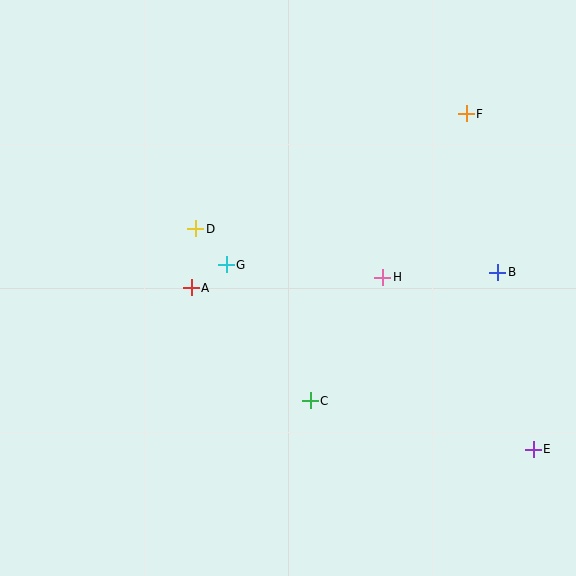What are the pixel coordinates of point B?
Point B is at (498, 272).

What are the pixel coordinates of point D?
Point D is at (196, 229).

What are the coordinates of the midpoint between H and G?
The midpoint between H and G is at (305, 271).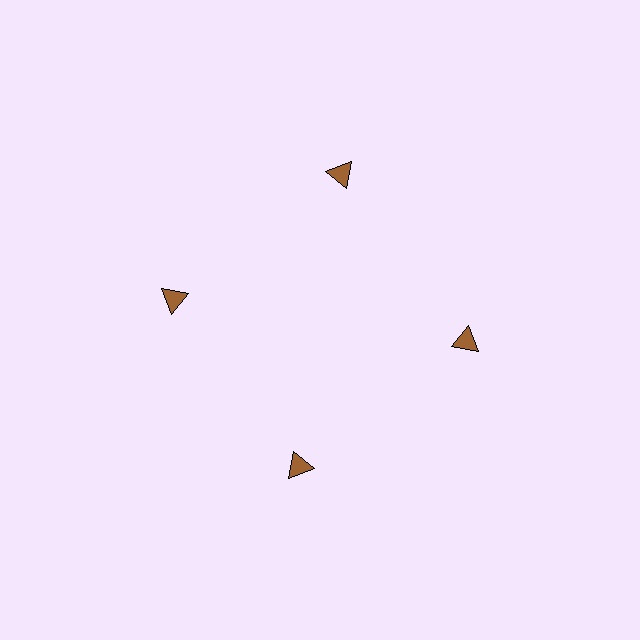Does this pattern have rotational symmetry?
Yes, this pattern has 4-fold rotational symmetry. It looks the same after rotating 90 degrees around the center.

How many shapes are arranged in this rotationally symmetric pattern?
There are 4 shapes, arranged in 4 groups of 1.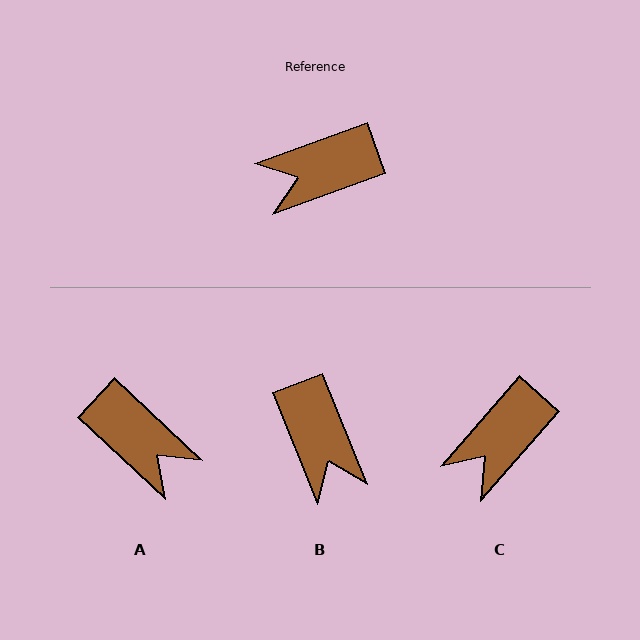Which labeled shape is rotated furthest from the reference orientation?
A, about 117 degrees away.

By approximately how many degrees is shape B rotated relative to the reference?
Approximately 92 degrees counter-clockwise.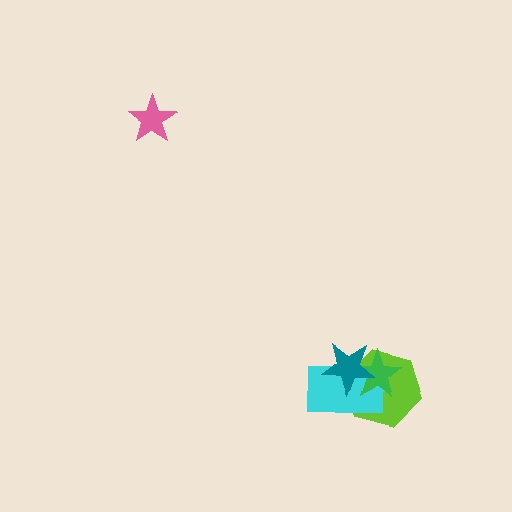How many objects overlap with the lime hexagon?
3 objects overlap with the lime hexagon.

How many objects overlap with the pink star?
0 objects overlap with the pink star.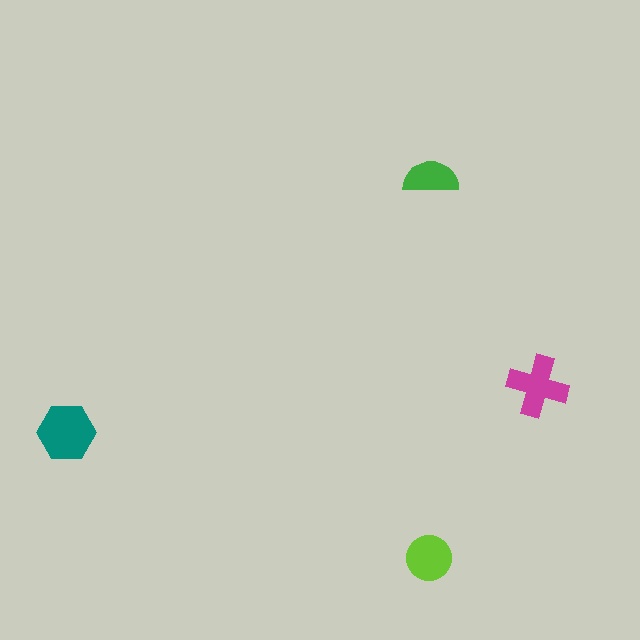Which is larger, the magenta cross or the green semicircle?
The magenta cross.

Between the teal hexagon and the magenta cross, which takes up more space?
The teal hexagon.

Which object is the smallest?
The green semicircle.